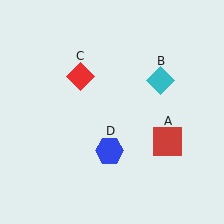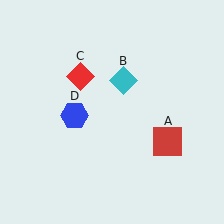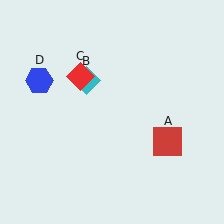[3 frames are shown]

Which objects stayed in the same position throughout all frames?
Red square (object A) and red diamond (object C) remained stationary.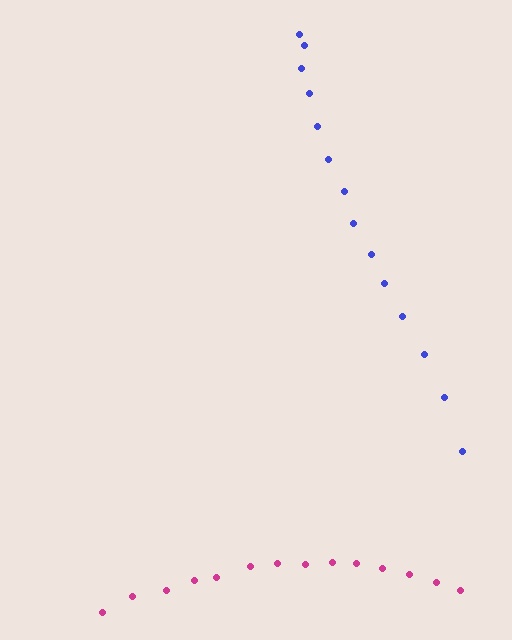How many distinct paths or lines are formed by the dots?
There are 2 distinct paths.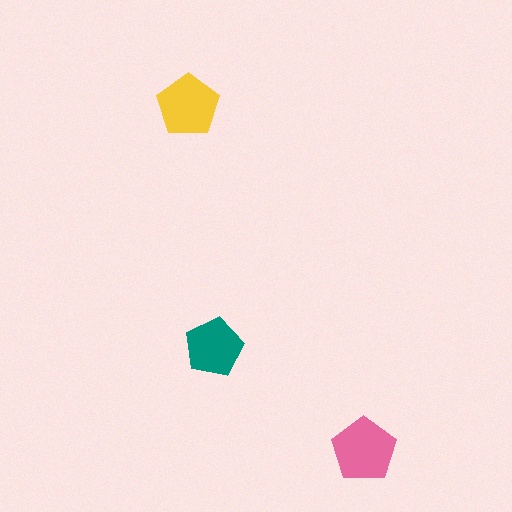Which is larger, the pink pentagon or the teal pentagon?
The pink one.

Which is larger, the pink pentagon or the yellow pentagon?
The pink one.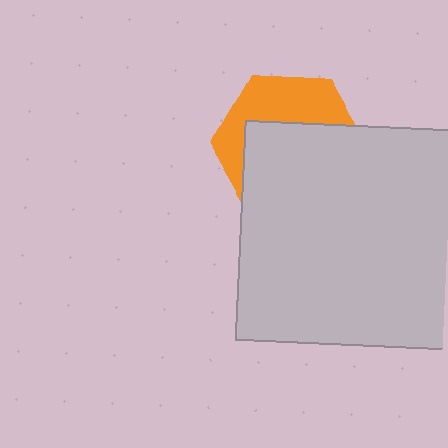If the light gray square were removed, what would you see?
You would see the complete orange hexagon.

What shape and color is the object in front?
The object in front is a light gray square.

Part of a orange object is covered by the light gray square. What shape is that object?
It is a hexagon.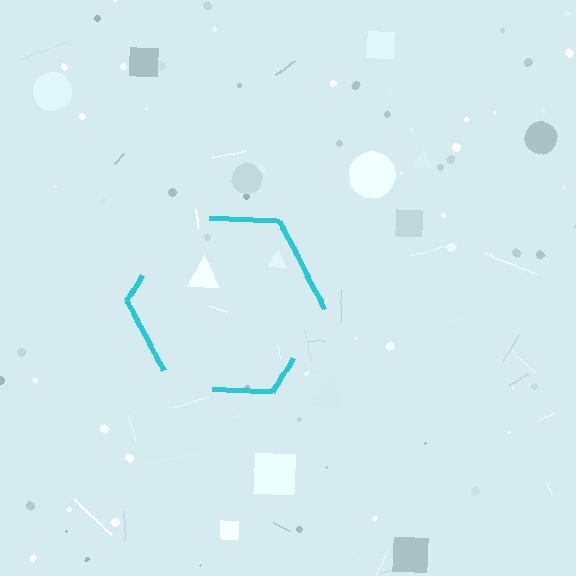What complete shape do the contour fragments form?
The contour fragments form a hexagon.